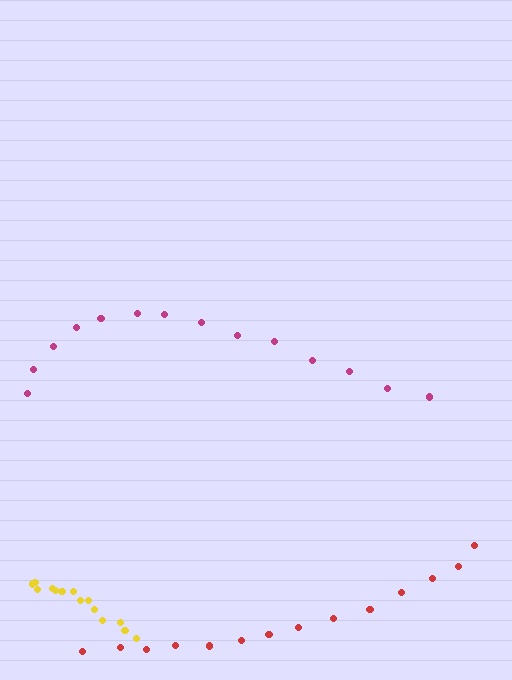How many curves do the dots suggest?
There are 3 distinct paths.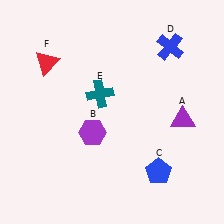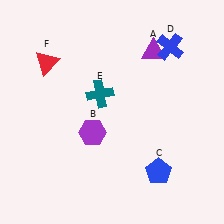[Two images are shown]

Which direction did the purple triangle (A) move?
The purple triangle (A) moved up.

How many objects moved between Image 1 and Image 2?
1 object moved between the two images.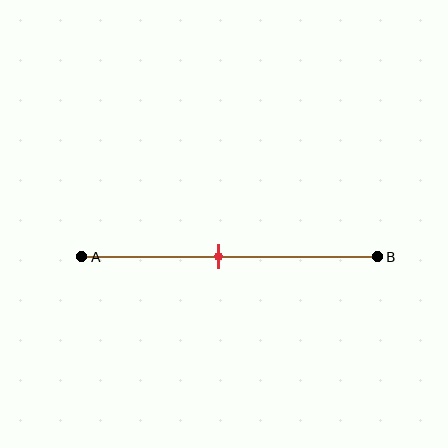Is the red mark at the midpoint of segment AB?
No, the mark is at about 45% from A, not at the 50% midpoint.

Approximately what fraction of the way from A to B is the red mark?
The red mark is approximately 45% of the way from A to B.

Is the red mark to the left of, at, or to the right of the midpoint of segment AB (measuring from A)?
The red mark is to the left of the midpoint of segment AB.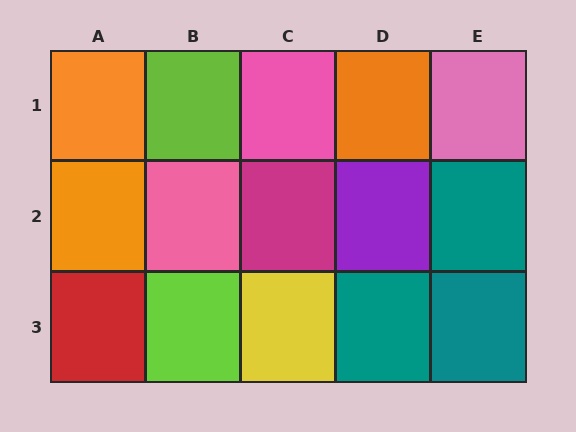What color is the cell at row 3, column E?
Teal.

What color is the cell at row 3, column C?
Yellow.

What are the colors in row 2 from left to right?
Orange, pink, magenta, purple, teal.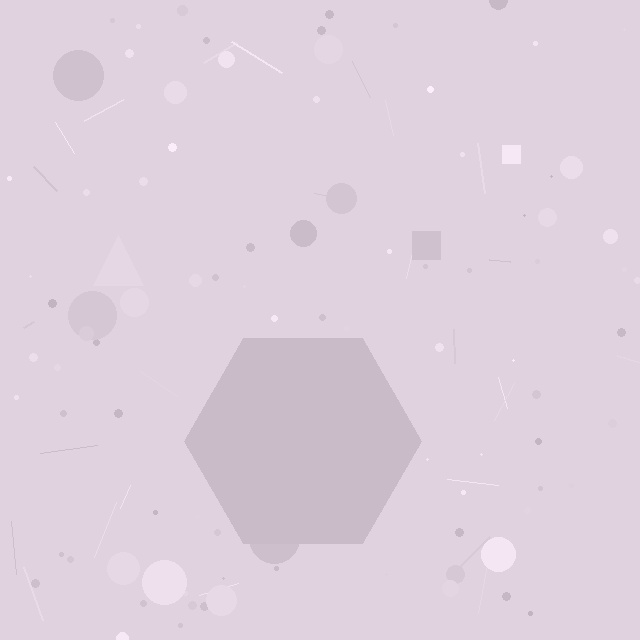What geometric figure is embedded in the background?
A hexagon is embedded in the background.